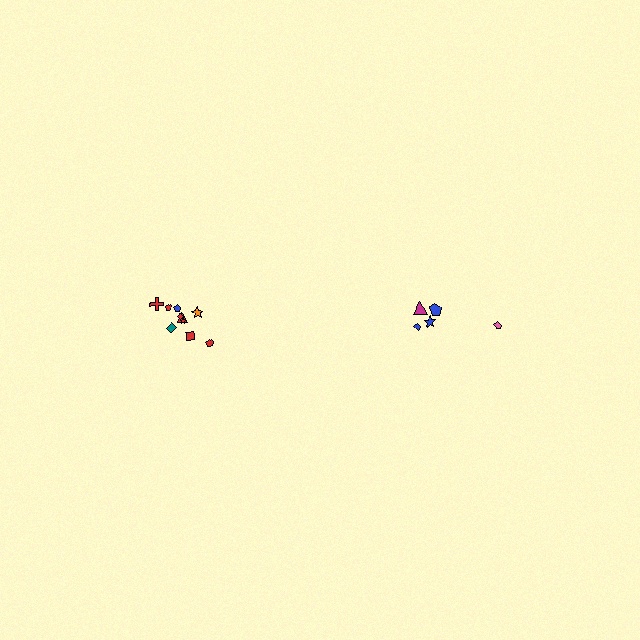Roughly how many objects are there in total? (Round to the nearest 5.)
Roughly 15 objects in total.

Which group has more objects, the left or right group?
The left group.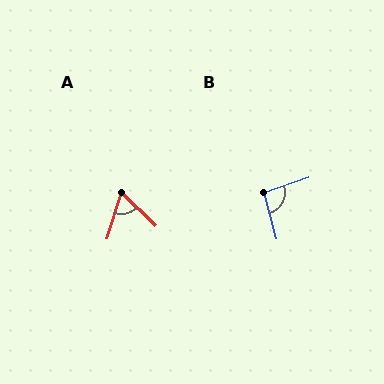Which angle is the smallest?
A, at approximately 63 degrees.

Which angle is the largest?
B, at approximately 94 degrees.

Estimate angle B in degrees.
Approximately 94 degrees.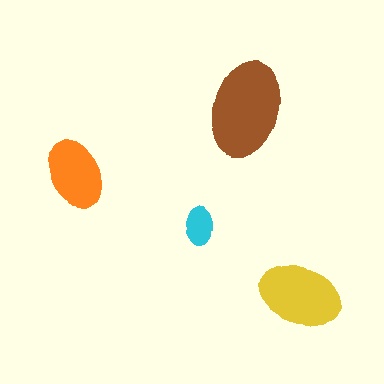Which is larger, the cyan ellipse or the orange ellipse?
The orange one.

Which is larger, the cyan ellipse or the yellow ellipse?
The yellow one.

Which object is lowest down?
The yellow ellipse is bottommost.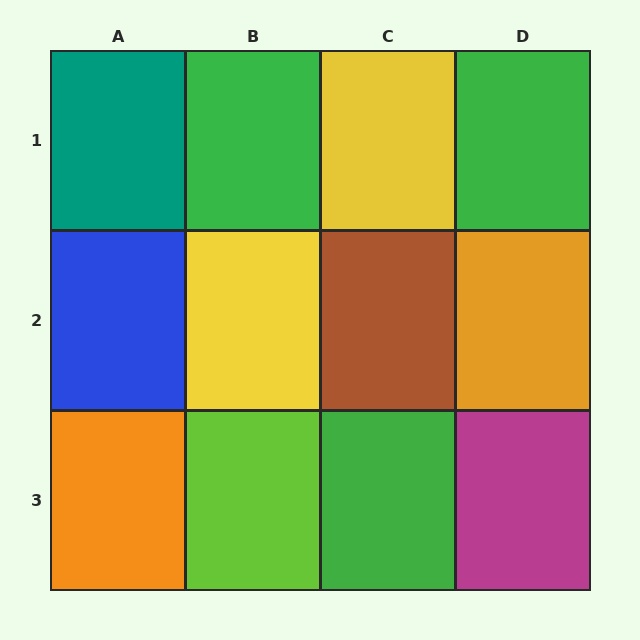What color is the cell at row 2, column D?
Orange.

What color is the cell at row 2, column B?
Yellow.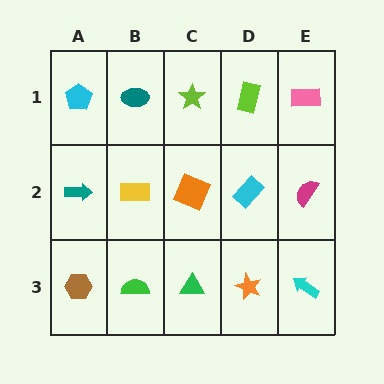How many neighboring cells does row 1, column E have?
2.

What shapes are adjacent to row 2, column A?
A cyan pentagon (row 1, column A), a brown hexagon (row 3, column A), a yellow rectangle (row 2, column B).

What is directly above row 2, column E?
A pink rectangle.